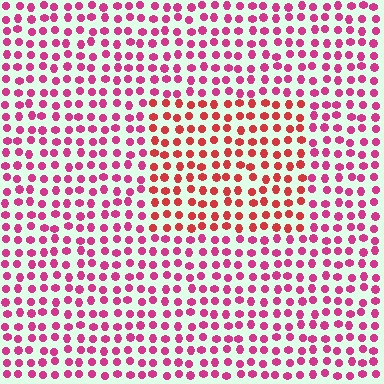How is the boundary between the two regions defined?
The boundary is defined purely by a slight shift in hue (about 31 degrees). Spacing, size, and orientation are identical on both sides.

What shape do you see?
I see a rectangle.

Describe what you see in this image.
The image is filled with small magenta elements in a uniform arrangement. A rectangle-shaped region is visible where the elements are tinted to a slightly different hue, forming a subtle color boundary.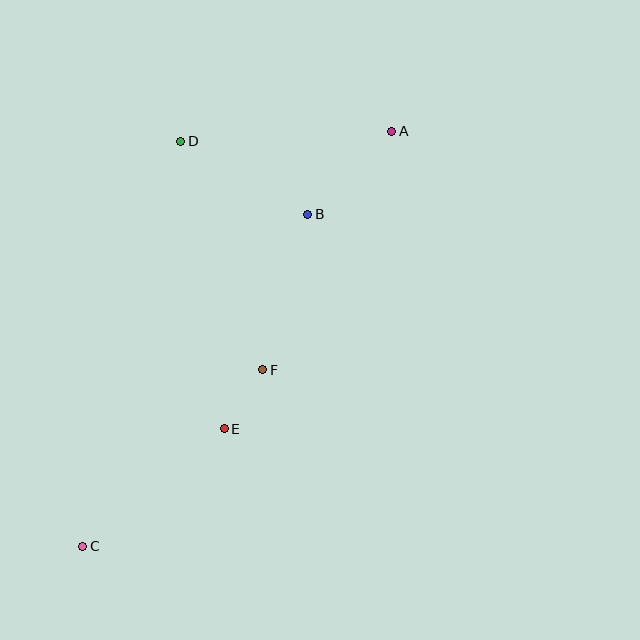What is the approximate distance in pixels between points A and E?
The distance between A and E is approximately 341 pixels.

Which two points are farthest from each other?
Points A and C are farthest from each other.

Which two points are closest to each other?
Points E and F are closest to each other.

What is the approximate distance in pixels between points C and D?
The distance between C and D is approximately 417 pixels.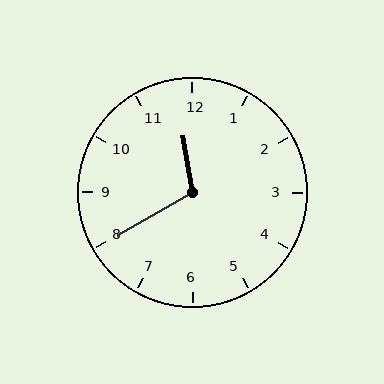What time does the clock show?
11:40.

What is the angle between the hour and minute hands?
Approximately 110 degrees.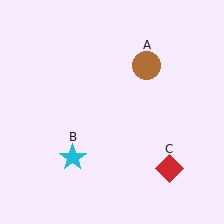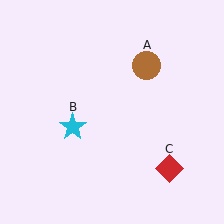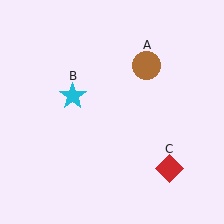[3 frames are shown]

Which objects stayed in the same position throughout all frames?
Brown circle (object A) and red diamond (object C) remained stationary.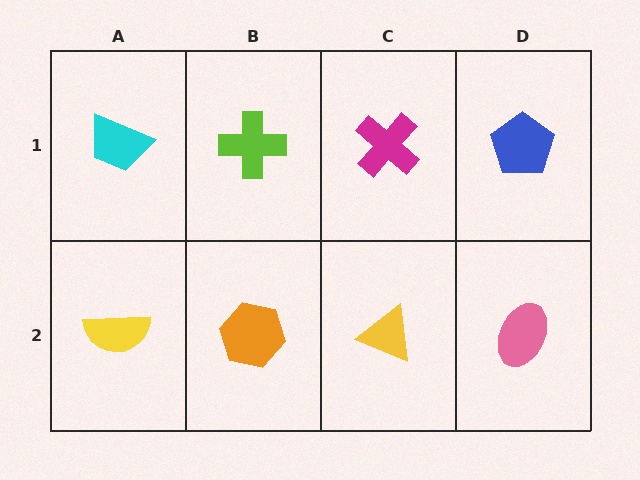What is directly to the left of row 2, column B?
A yellow semicircle.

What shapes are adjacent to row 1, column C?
A yellow triangle (row 2, column C), a lime cross (row 1, column B), a blue pentagon (row 1, column D).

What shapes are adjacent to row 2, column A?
A cyan trapezoid (row 1, column A), an orange hexagon (row 2, column B).